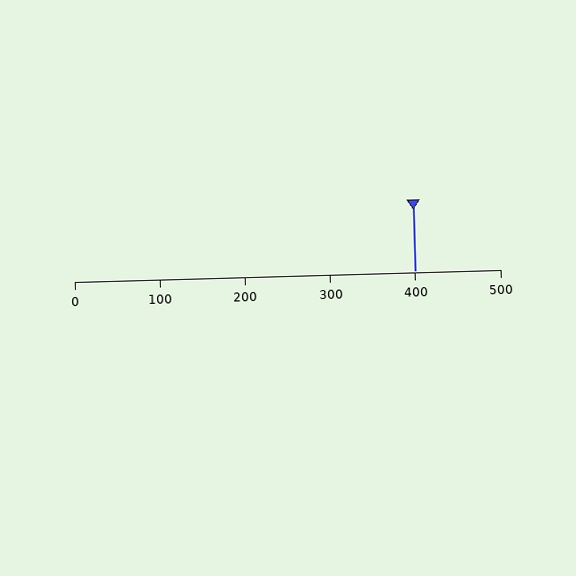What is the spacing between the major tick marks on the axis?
The major ticks are spaced 100 apart.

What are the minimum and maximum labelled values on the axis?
The axis runs from 0 to 500.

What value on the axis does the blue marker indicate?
The marker indicates approximately 400.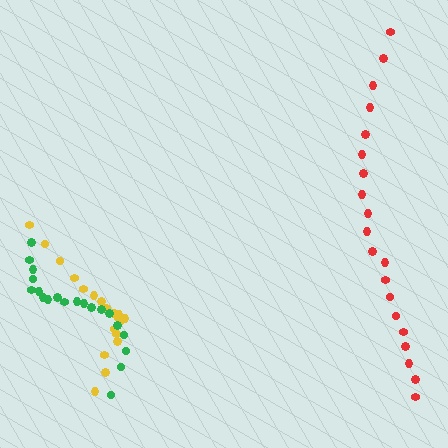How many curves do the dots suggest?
There are 3 distinct paths.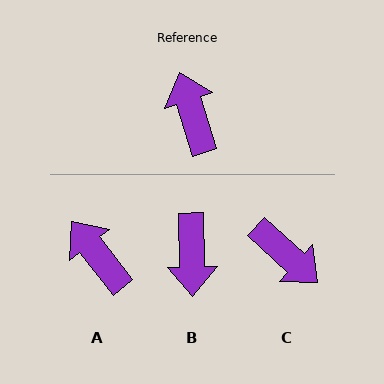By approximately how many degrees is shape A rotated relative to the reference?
Approximately 20 degrees counter-clockwise.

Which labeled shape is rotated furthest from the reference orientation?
B, about 164 degrees away.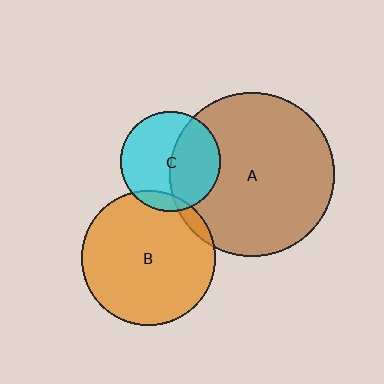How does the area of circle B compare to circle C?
Approximately 1.8 times.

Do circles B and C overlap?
Yes.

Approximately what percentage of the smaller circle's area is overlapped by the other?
Approximately 10%.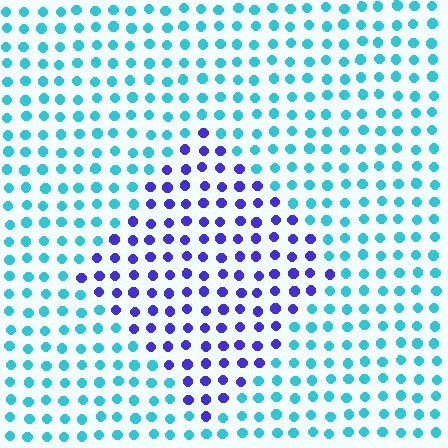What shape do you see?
I see a diamond.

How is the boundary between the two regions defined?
The boundary is defined purely by a slight shift in hue (about 63 degrees). Spacing, size, and orientation are identical on both sides.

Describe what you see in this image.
The image is filled with small cyan elements in a uniform arrangement. A diamond-shaped region is visible where the elements are tinted to a slightly different hue, forming a subtle color boundary.